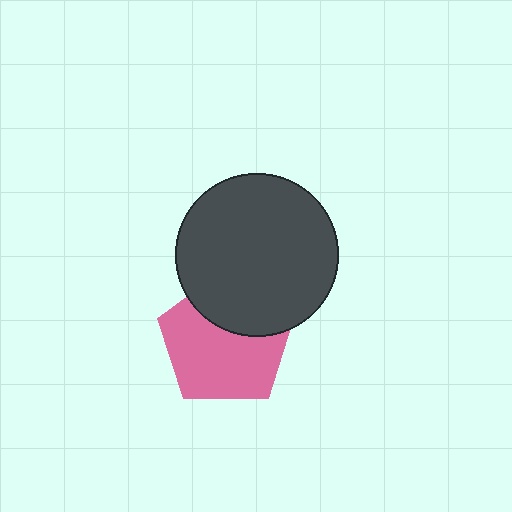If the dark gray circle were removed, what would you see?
You would see the complete pink pentagon.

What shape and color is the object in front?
The object in front is a dark gray circle.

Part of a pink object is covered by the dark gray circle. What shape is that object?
It is a pentagon.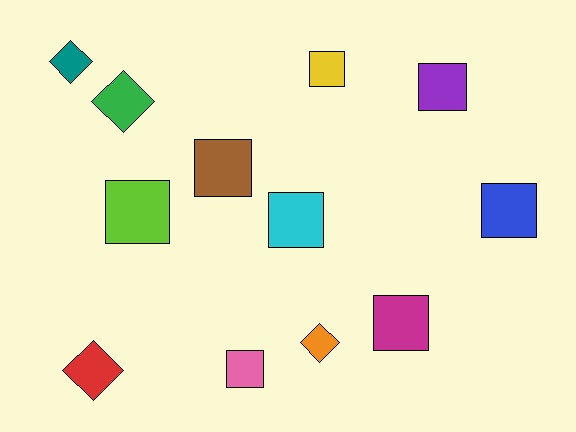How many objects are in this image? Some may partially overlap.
There are 12 objects.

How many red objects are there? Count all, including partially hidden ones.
There is 1 red object.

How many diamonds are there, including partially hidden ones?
There are 4 diamonds.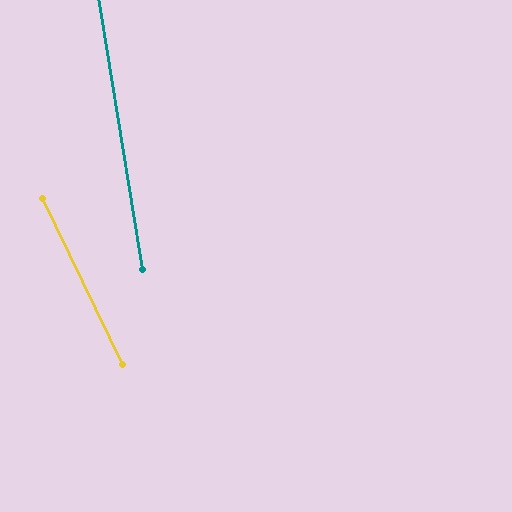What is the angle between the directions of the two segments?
Approximately 17 degrees.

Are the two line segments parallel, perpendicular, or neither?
Neither parallel nor perpendicular — they differ by about 17°.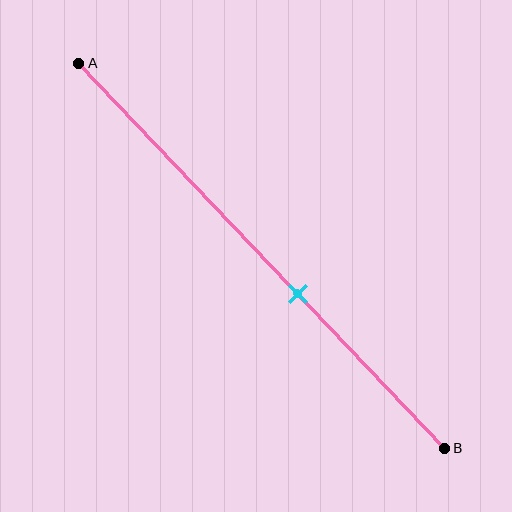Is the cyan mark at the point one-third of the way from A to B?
No, the mark is at about 60% from A, not at the 33% one-third point.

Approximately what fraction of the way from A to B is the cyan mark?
The cyan mark is approximately 60% of the way from A to B.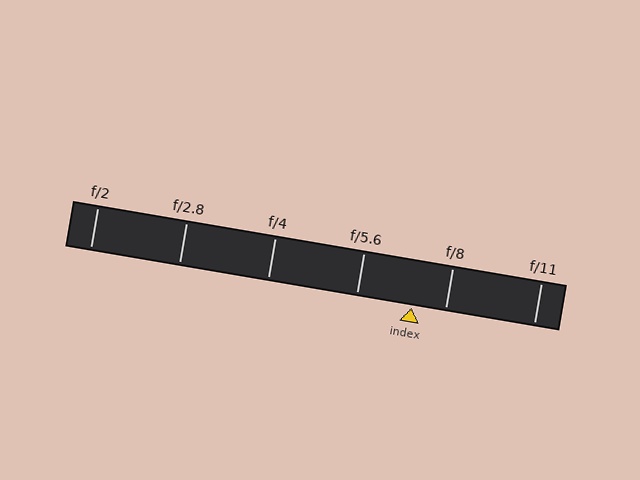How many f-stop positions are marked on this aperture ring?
There are 6 f-stop positions marked.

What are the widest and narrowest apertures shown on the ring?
The widest aperture shown is f/2 and the narrowest is f/11.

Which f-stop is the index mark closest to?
The index mark is closest to f/8.